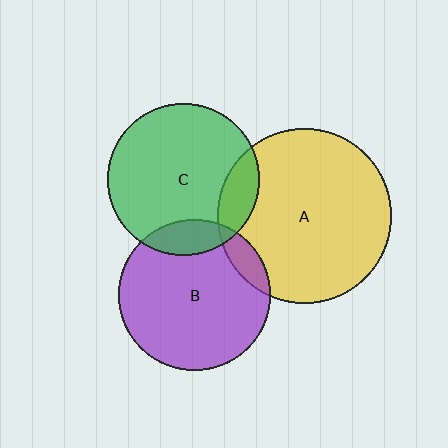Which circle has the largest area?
Circle A (yellow).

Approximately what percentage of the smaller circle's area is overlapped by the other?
Approximately 15%.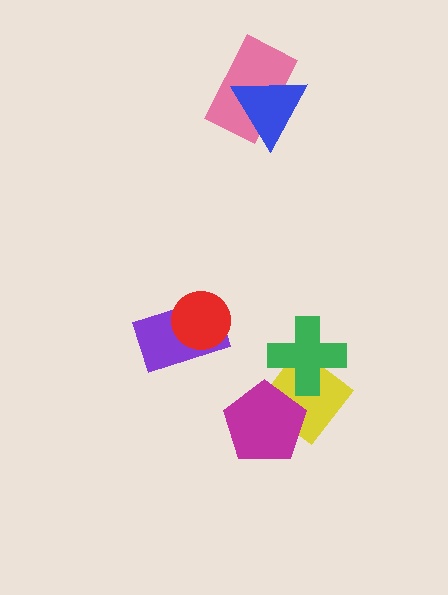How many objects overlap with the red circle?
1 object overlaps with the red circle.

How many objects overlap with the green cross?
1 object overlaps with the green cross.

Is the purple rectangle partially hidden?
Yes, it is partially covered by another shape.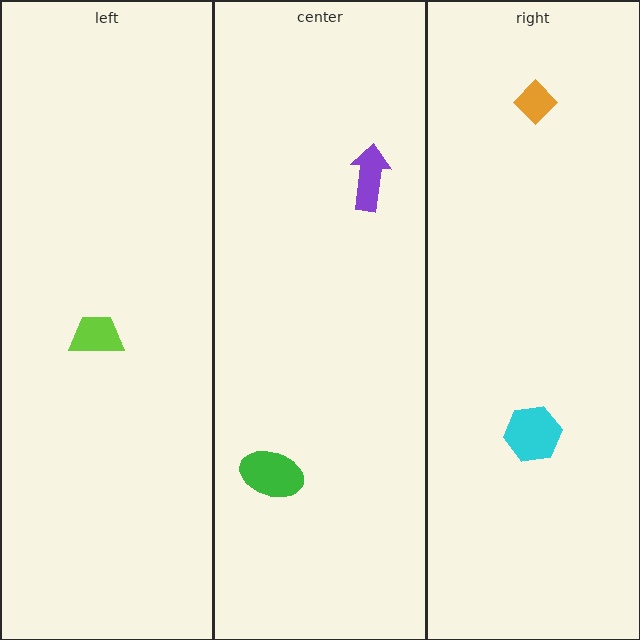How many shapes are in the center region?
2.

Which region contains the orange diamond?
The right region.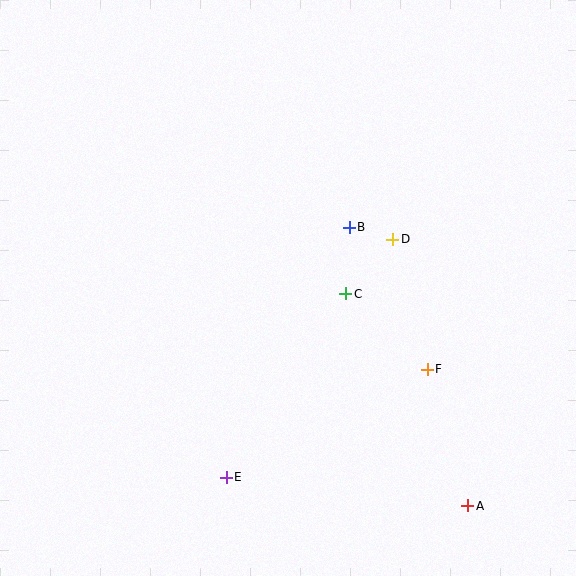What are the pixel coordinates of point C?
Point C is at (346, 294).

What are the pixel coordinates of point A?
Point A is at (468, 506).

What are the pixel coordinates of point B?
Point B is at (349, 227).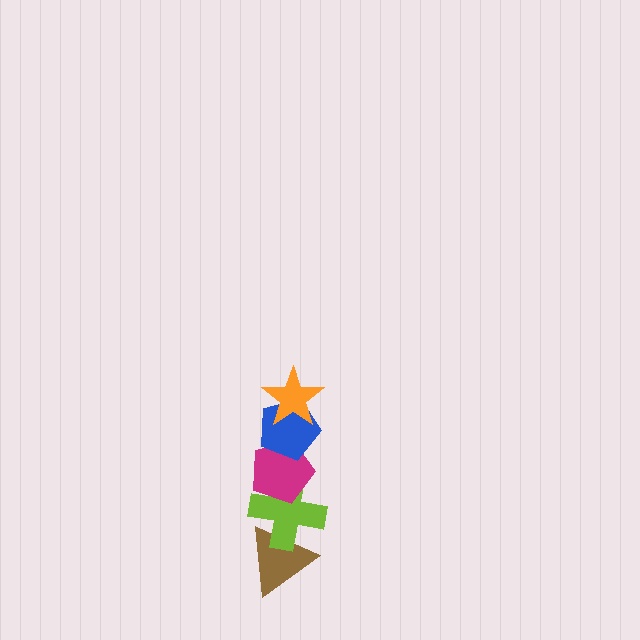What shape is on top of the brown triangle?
The lime cross is on top of the brown triangle.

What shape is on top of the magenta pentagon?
The blue pentagon is on top of the magenta pentagon.